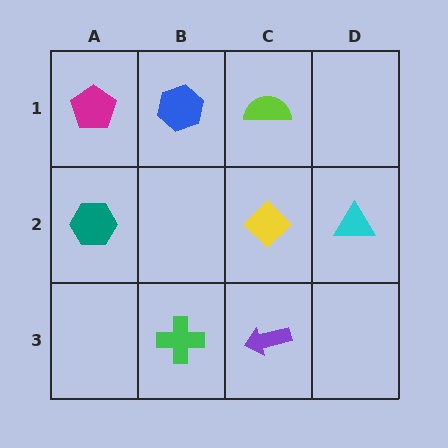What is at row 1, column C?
A lime semicircle.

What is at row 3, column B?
A green cross.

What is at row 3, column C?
A purple arrow.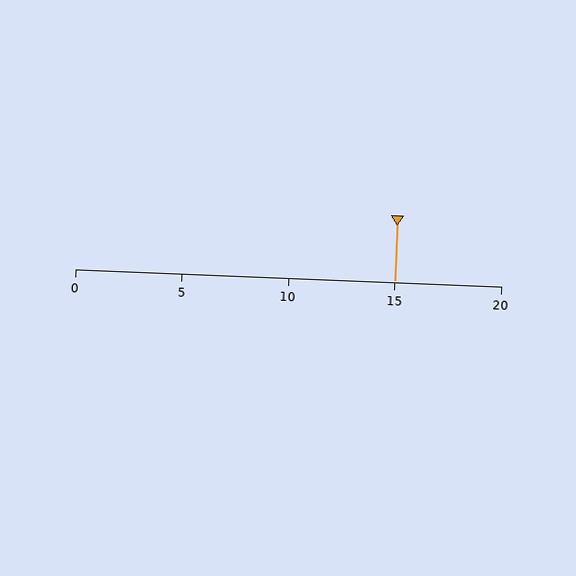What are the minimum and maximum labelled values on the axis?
The axis runs from 0 to 20.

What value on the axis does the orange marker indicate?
The marker indicates approximately 15.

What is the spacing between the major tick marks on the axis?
The major ticks are spaced 5 apart.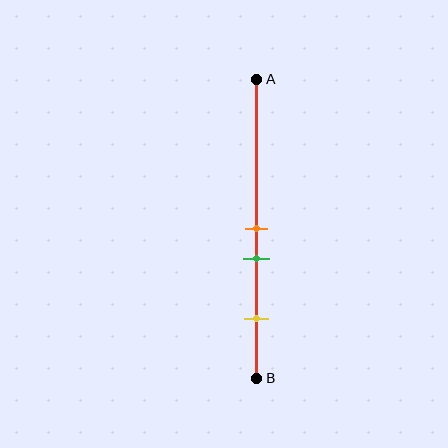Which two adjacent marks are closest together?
The orange and green marks are the closest adjacent pair.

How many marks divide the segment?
There are 3 marks dividing the segment.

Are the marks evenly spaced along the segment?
No, the marks are not evenly spaced.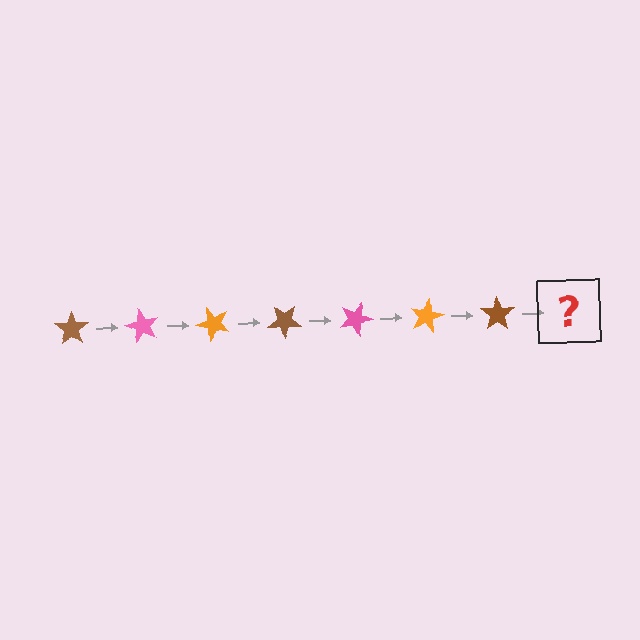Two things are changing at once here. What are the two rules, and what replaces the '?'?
The two rules are that it rotates 60 degrees each step and the color cycles through brown, pink, and orange. The '?' should be a pink star, rotated 420 degrees from the start.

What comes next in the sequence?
The next element should be a pink star, rotated 420 degrees from the start.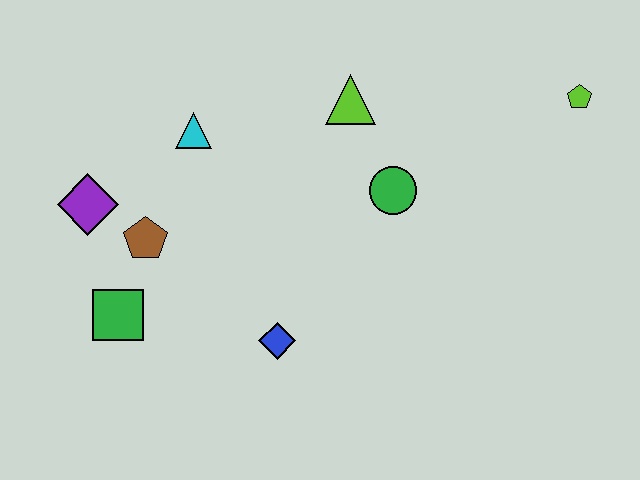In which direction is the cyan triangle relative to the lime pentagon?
The cyan triangle is to the left of the lime pentagon.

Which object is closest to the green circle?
The lime triangle is closest to the green circle.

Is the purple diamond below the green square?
No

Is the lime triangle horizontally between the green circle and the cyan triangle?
Yes